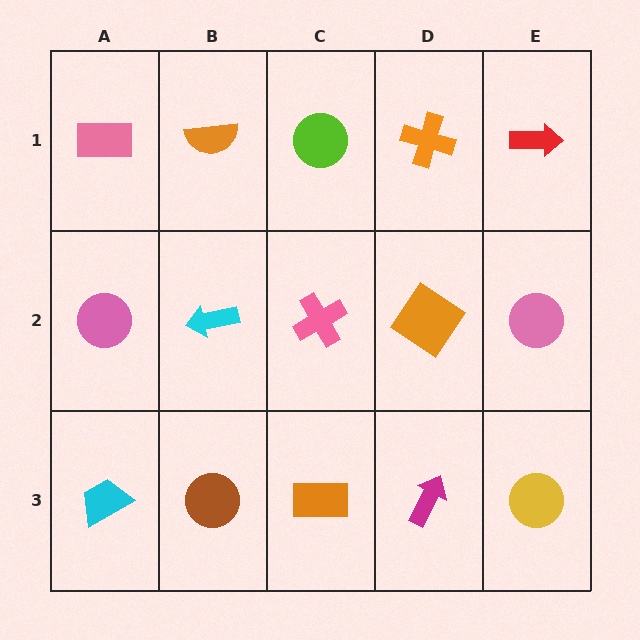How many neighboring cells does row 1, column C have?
3.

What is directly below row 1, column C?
A pink cross.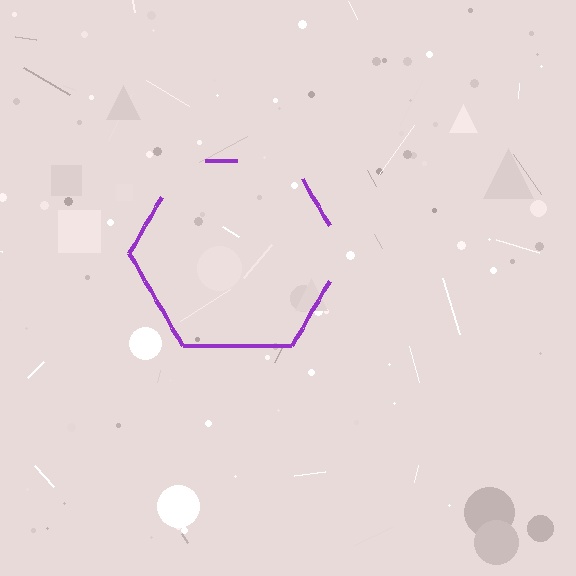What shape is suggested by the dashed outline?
The dashed outline suggests a hexagon.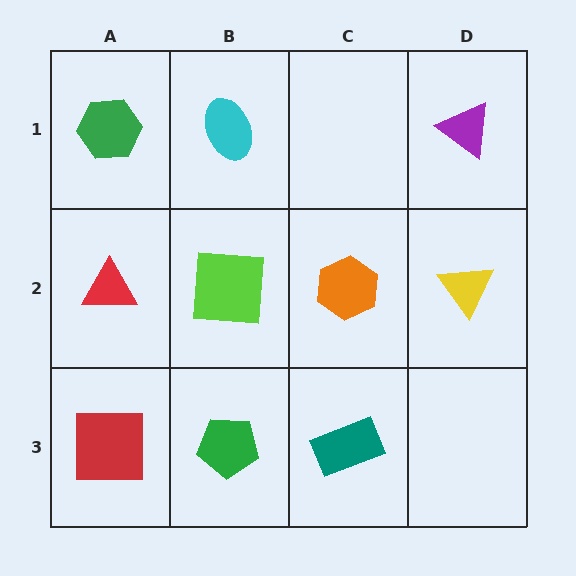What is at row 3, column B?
A green pentagon.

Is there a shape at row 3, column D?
No, that cell is empty.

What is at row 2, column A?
A red triangle.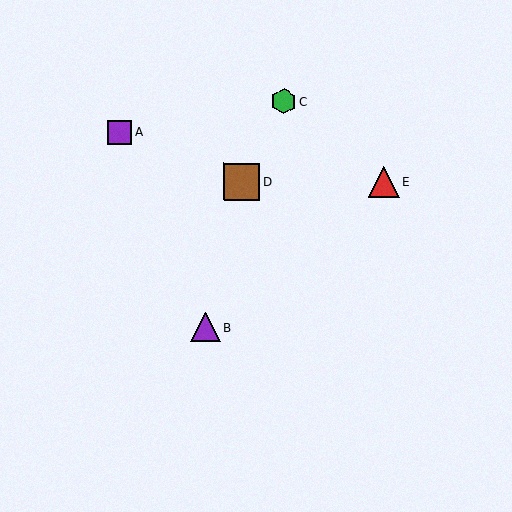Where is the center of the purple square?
The center of the purple square is at (119, 132).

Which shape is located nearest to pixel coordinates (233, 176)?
The brown square (labeled D) at (242, 182) is nearest to that location.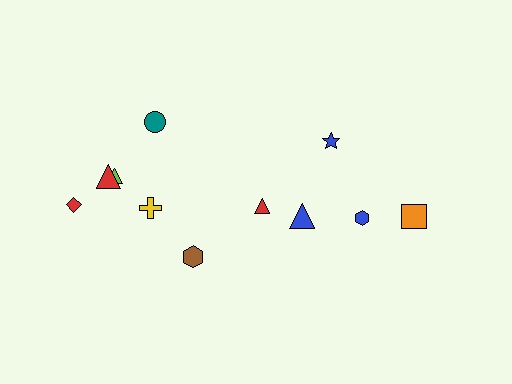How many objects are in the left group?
There are 7 objects.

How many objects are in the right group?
There are 4 objects.